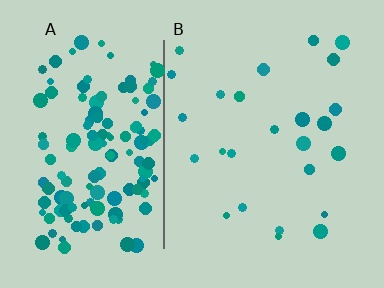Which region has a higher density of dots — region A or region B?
A (the left).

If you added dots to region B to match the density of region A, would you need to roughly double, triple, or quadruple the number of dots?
Approximately quadruple.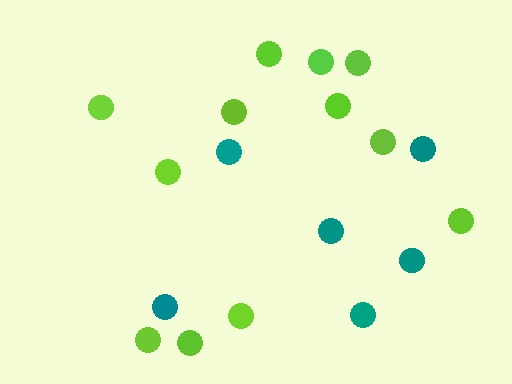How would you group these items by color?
There are 2 groups: one group of teal circles (6) and one group of lime circles (12).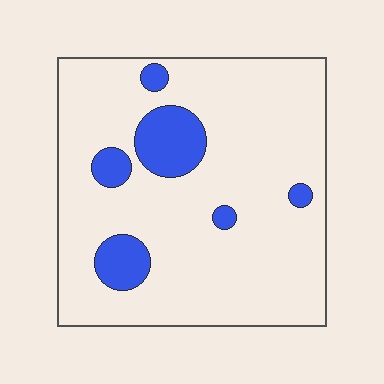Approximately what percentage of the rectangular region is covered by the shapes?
Approximately 15%.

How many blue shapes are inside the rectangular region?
6.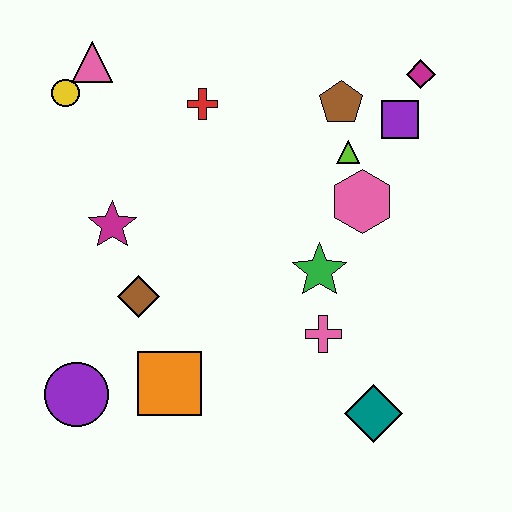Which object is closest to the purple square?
The magenta diamond is closest to the purple square.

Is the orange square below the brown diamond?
Yes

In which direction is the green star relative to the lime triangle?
The green star is below the lime triangle.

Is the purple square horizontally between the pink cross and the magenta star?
No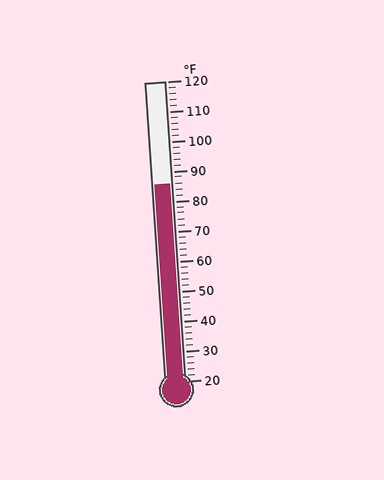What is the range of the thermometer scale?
The thermometer scale ranges from 20°F to 120°F.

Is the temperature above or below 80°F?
The temperature is above 80°F.